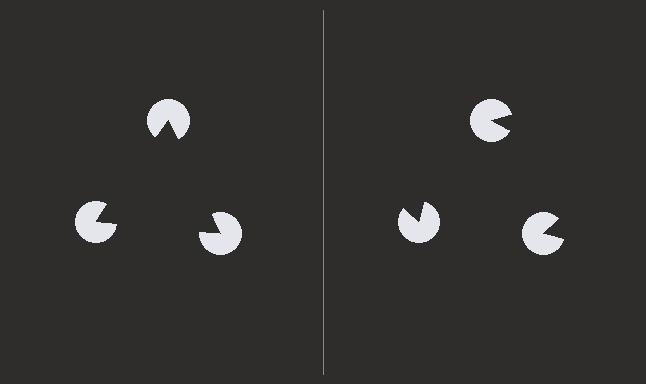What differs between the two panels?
The pac-man discs are positioned identically on both sides; only the wedge orientations differ. On the left they align to a triangle; on the right they are misaligned.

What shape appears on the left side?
An illusory triangle.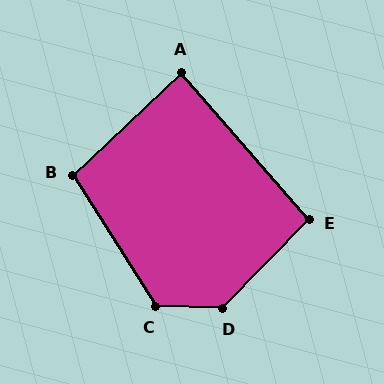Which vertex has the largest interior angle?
D, at approximately 133 degrees.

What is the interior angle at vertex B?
Approximately 101 degrees (obtuse).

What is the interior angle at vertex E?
Approximately 95 degrees (approximately right).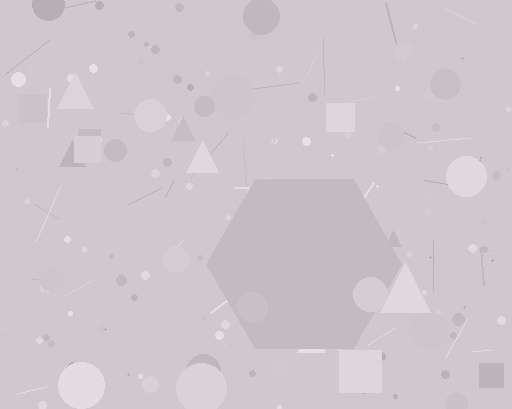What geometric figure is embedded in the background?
A hexagon is embedded in the background.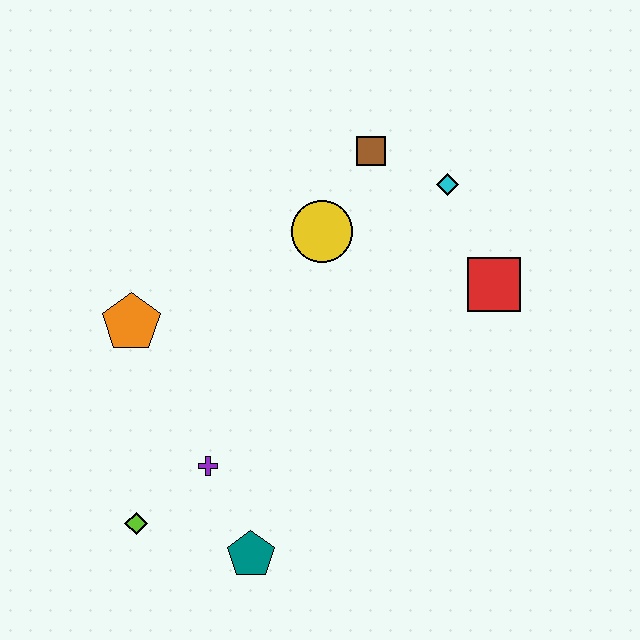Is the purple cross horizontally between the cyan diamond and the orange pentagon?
Yes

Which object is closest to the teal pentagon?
The purple cross is closest to the teal pentagon.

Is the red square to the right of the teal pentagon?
Yes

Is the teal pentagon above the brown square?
No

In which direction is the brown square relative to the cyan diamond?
The brown square is to the left of the cyan diamond.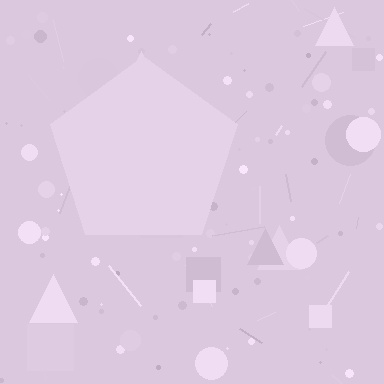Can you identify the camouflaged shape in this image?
The camouflaged shape is a pentagon.